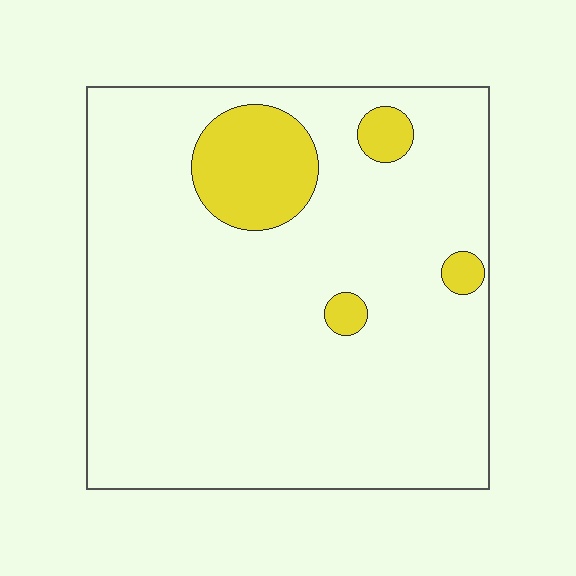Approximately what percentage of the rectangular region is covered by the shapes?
Approximately 10%.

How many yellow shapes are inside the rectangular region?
4.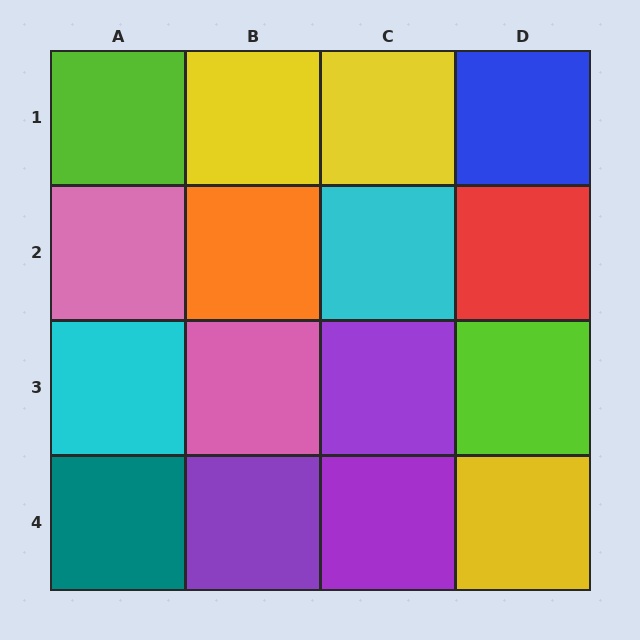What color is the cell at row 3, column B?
Pink.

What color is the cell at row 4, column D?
Yellow.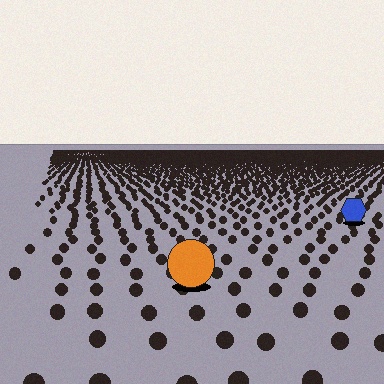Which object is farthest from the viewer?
The blue hexagon is farthest from the viewer. It appears smaller and the ground texture around it is denser.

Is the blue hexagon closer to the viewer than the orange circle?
No. The orange circle is closer — you can tell from the texture gradient: the ground texture is coarser near it.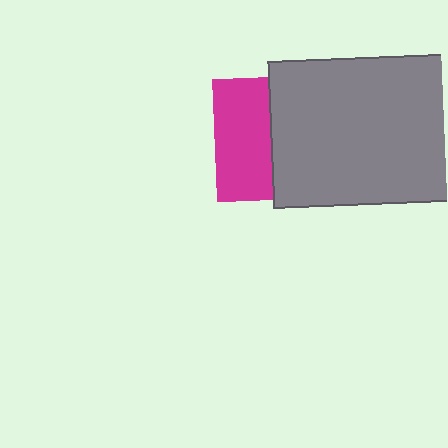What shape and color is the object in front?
The object in front is a gray rectangle.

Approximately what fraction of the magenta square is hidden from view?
Roughly 55% of the magenta square is hidden behind the gray rectangle.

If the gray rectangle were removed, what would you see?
You would see the complete magenta square.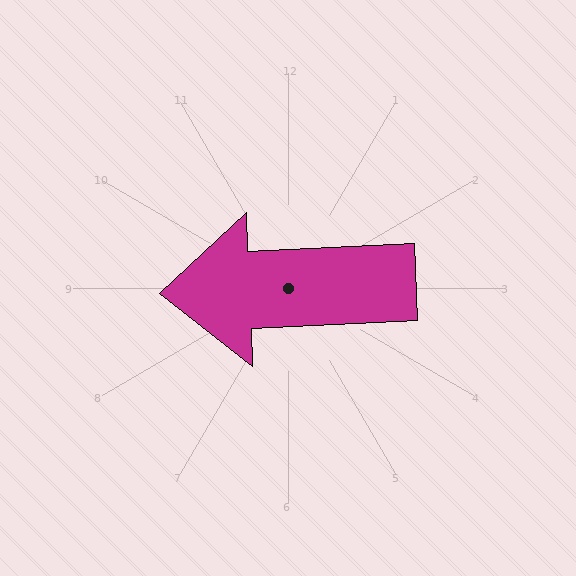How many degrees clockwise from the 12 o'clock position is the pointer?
Approximately 267 degrees.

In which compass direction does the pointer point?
West.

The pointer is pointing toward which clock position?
Roughly 9 o'clock.